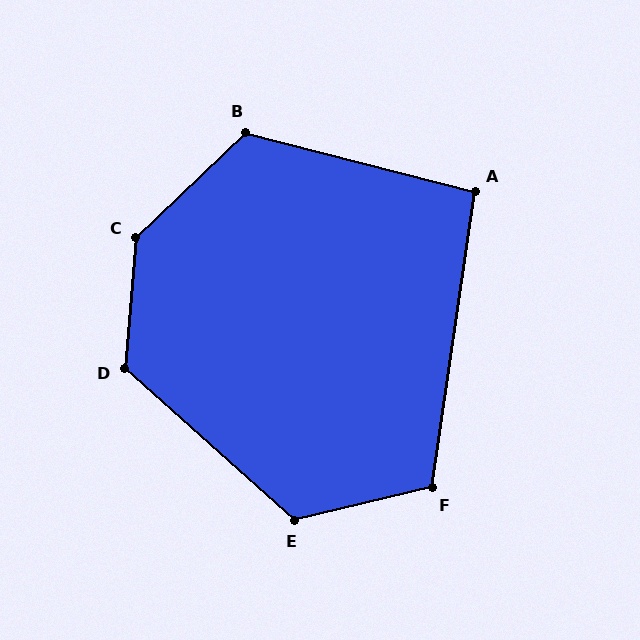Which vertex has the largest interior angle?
C, at approximately 139 degrees.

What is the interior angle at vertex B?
Approximately 122 degrees (obtuse).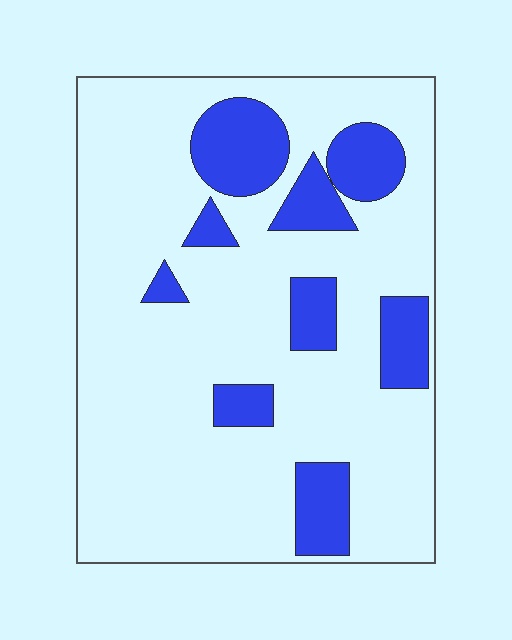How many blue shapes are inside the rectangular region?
9.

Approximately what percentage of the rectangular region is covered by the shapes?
Approximately 20%.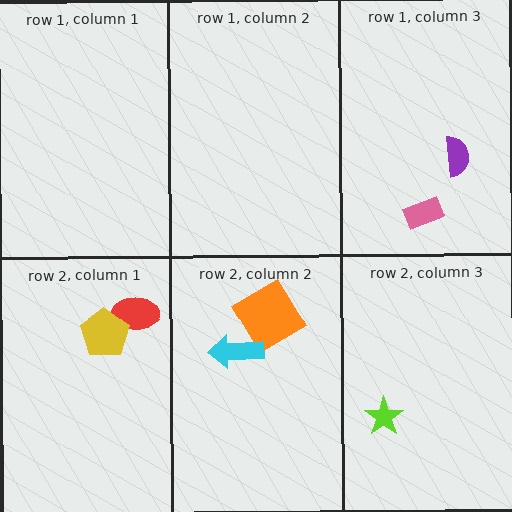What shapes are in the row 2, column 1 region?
The red ellipse, the yellow pentagon.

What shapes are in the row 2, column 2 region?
The orange diamond, the cyan arrow.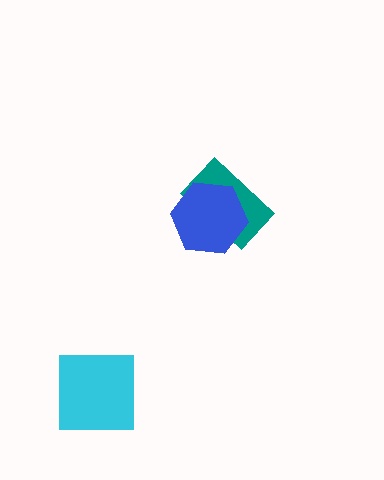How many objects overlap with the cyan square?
0 objects overlap with the cyan square.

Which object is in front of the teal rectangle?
The blue hexagon is in front of the teal rectangle.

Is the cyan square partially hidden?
No, no other shape covers it.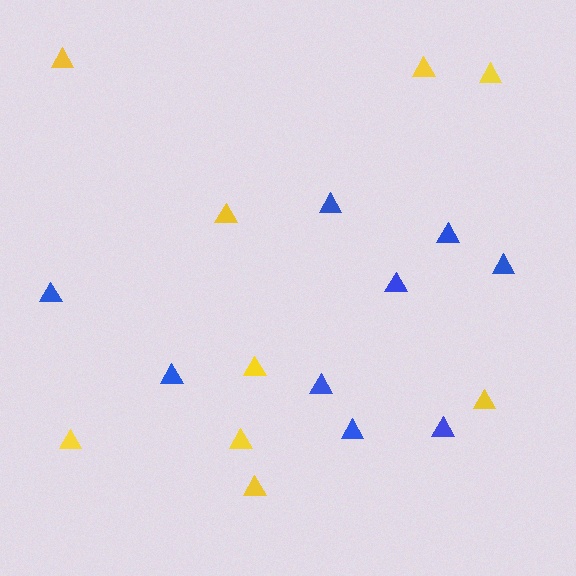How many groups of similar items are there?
There are 2 groups: one group of yellow triangles (9) and one group of blue triangles (9).